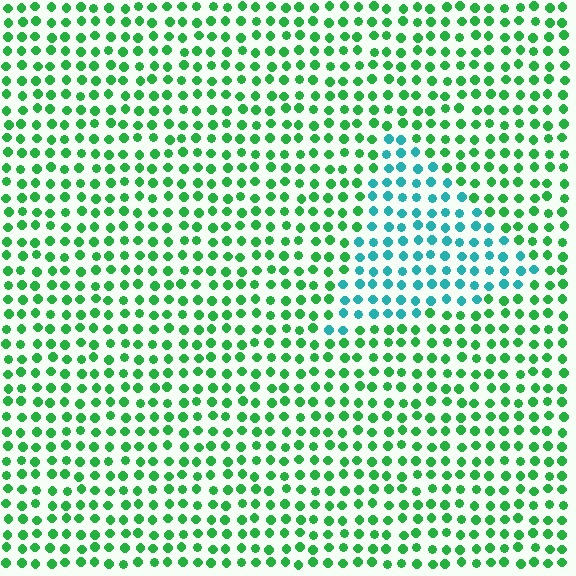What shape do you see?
I see a triangle.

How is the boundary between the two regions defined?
The boundary is defined purely by a slight shift in hue (about 48 degrees). Spacing, size, and orientation are identical on both sides.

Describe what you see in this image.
The image is filled with small green elements in a uniform arrangement. A triangle-shaped region is visible where the elements are tinted to a slightly different hue, forming a subtle color boundary.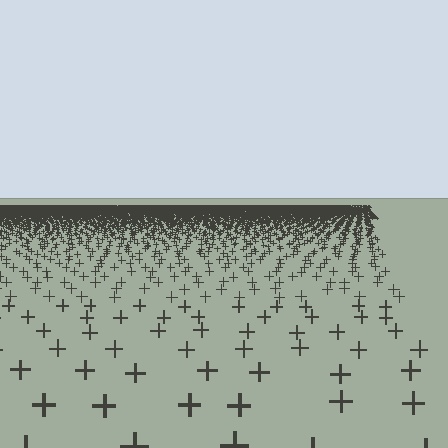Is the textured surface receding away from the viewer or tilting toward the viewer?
The surface is receding away from the viewer. Texture elements get smaller and denser toward the top.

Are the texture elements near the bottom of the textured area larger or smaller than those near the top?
Larger. Near the bottom, elements are closer to the viewer and appear at a bigger on-screen size.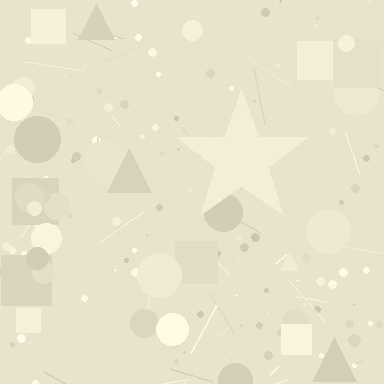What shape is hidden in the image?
A star is hidden in the image.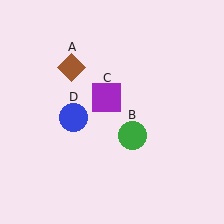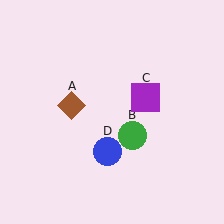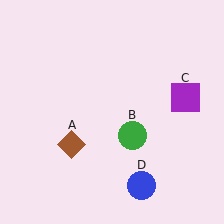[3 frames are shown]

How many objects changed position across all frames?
3 objects changed position: brown diamond (object A), purple square (object C), blue circle (object D).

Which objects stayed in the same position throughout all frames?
Green circle (object B) remained stationary.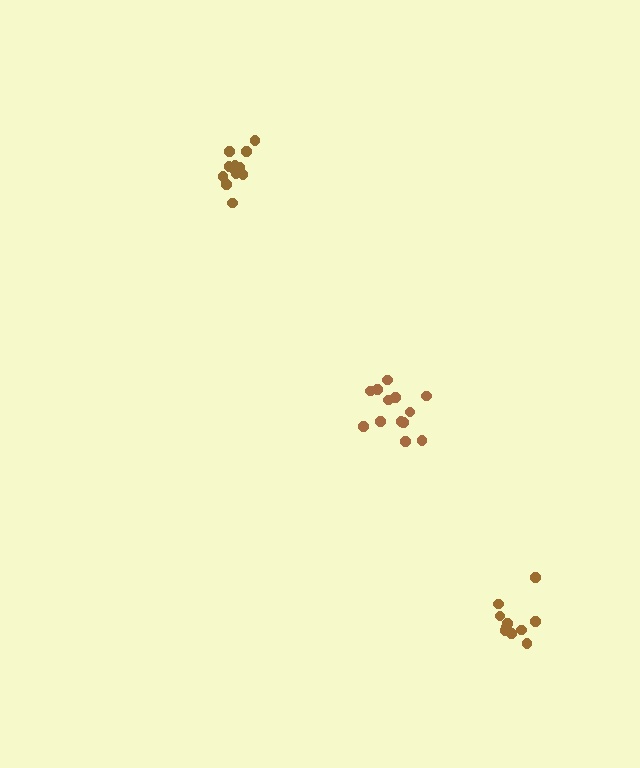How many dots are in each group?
Group 1: 13 dots, Group 2: 10 dots, Group 3: 12 dots (35 total).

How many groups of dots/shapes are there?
There are 3 groups.